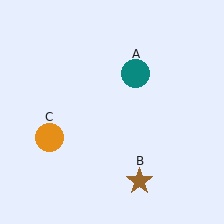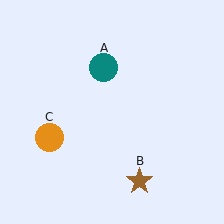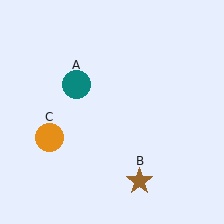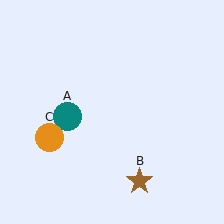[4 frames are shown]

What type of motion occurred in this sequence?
The teal circle (object A) rotated counterclockwise around the center of the scene.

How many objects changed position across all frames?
1 object changed position: teal circle (object A).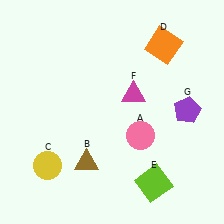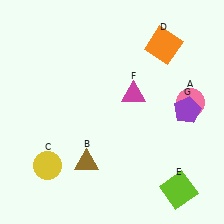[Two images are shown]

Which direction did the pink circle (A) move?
The pink circle (A) moved right.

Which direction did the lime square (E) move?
The lime square (E) moved right.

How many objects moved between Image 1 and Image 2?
2 objects moved between the two images.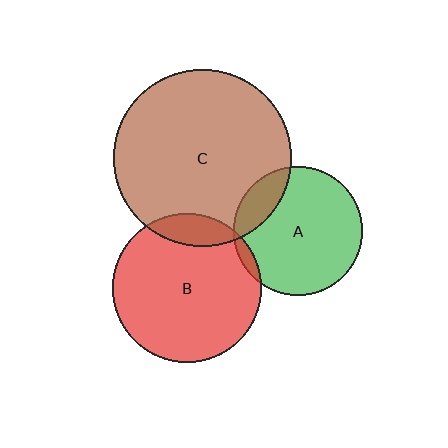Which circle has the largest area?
Circle C (brown).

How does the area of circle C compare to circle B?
Approximately 1.4 times.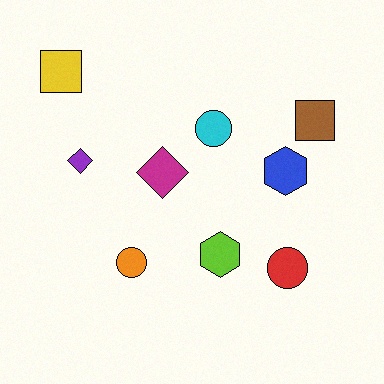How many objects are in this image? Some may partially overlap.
There are 9 objects.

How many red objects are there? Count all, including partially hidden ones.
There is 1 red object.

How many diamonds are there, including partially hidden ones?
There are 2 diamonds.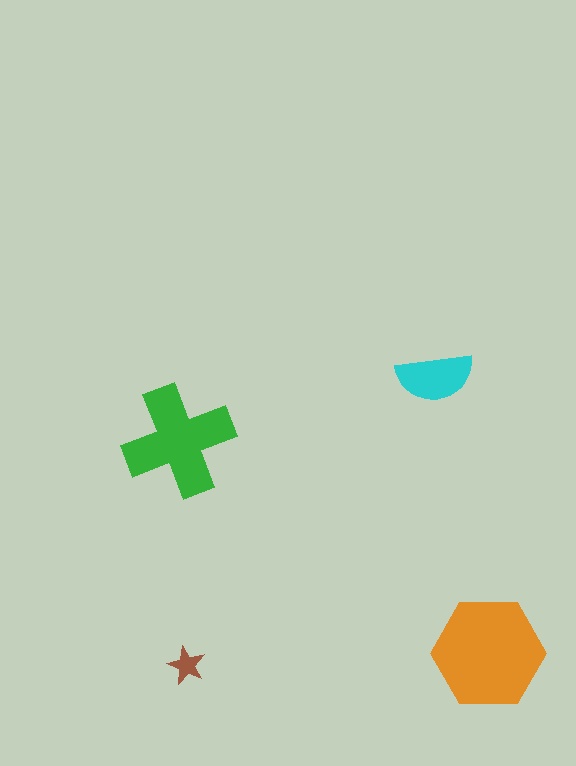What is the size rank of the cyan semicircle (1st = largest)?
3rd.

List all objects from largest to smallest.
The orange hexagon, the green cross, the cyan semicircle, the brown star.